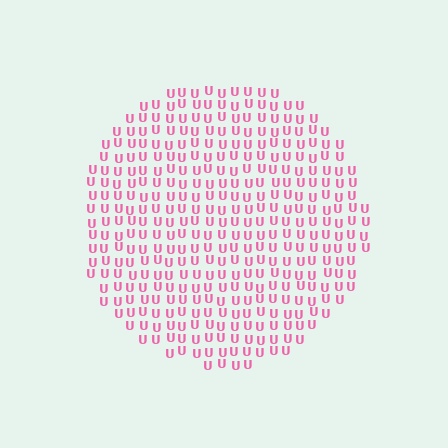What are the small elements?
The small elements are letter U's.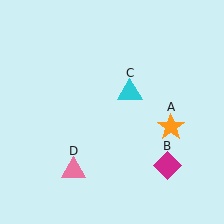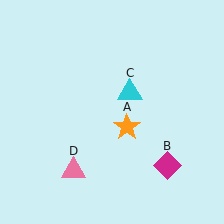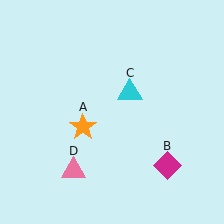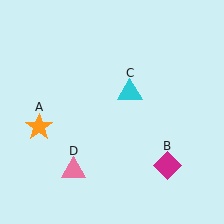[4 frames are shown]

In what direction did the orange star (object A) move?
The orange star (object A) moved left.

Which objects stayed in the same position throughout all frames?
Magenta diamond (object B) and cyan triangle (object C) and pink triangle (object D) remained stationary.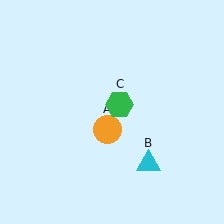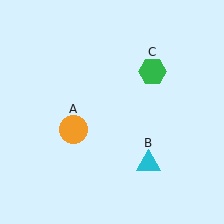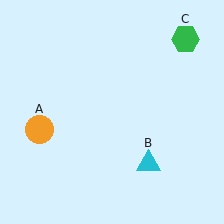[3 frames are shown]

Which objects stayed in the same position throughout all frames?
Cyan triangle (object B) remained stationary.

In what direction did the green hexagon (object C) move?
The green hexagon (object C) moved up and to the right.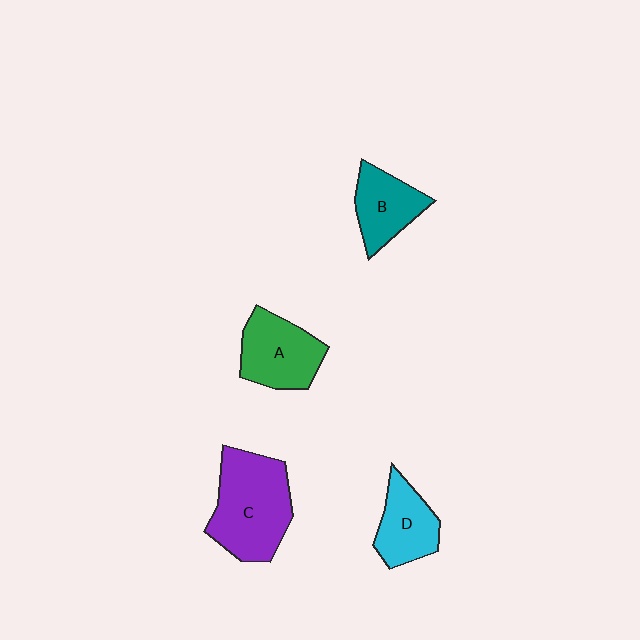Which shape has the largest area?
Shape C (purple).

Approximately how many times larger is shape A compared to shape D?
Approximately 1.2 times.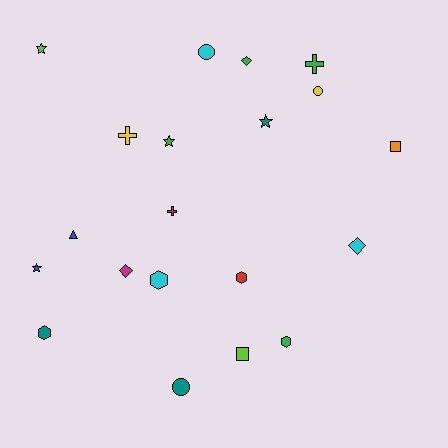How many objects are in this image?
There are 20 objects.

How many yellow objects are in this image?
There are 2 yellow objects.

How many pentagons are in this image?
There are no pentagons.